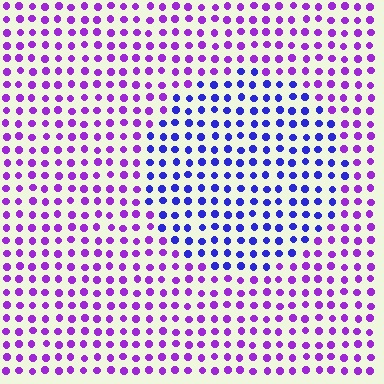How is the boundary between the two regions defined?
The boundary is defined purely by a slight shift in hue (about 41 degrees). Spacing, size, and orientation are identical on both sides.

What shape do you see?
I see a circle.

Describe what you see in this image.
The image is filled with small purple elements in a uniform arrangement. A circle-shaped region is visible where the elements are tinted to a slightly different hue, forming a subtle color boundary.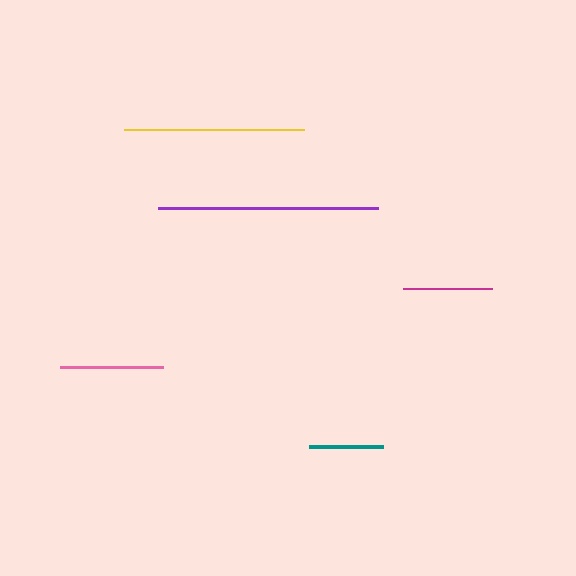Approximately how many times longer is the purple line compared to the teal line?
The purple line is approximately 3.0 times the length of the teal line.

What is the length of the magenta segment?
The magenta segment is approximately 88 pixels long.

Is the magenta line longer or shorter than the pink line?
The pink line is longer than the magenta line.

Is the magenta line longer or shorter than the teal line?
The magenta line is longer than the teal line.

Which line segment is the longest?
The purple line is the longest at approximately 220 pixels.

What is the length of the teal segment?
The teal segment is approximately 73 pixels long.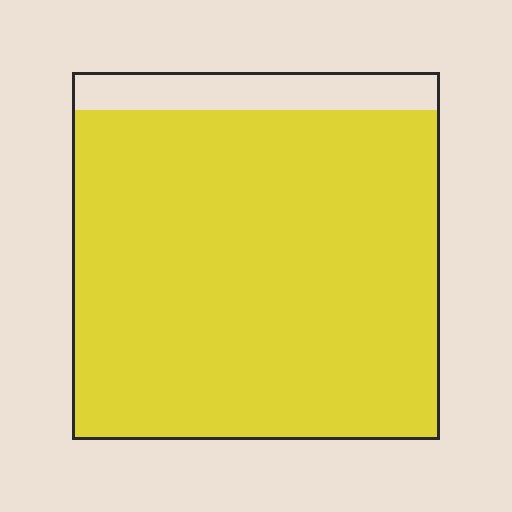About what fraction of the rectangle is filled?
About nine tenths (9/10).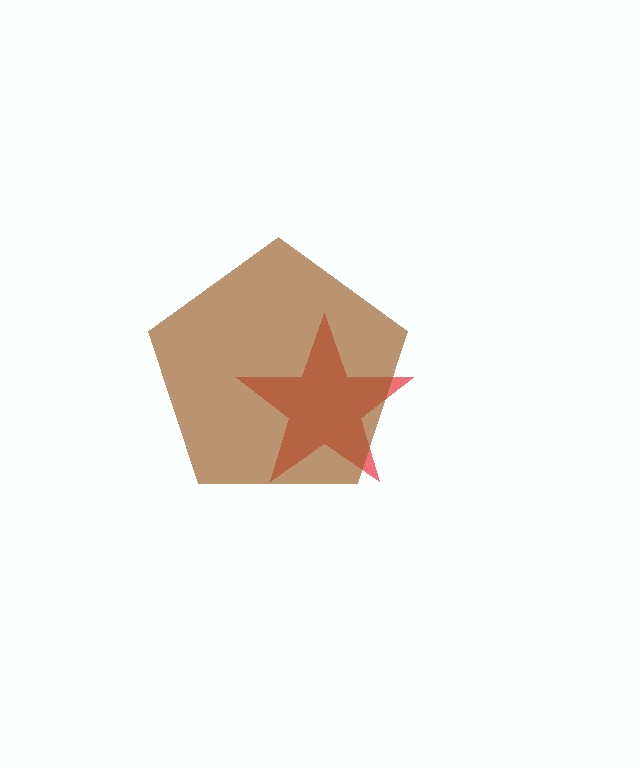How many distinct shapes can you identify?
There are 2 distinct shapes: a red star, a brown pentagon.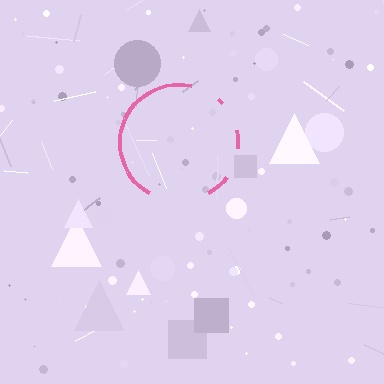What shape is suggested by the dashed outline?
The dashed outline suggests a circle.